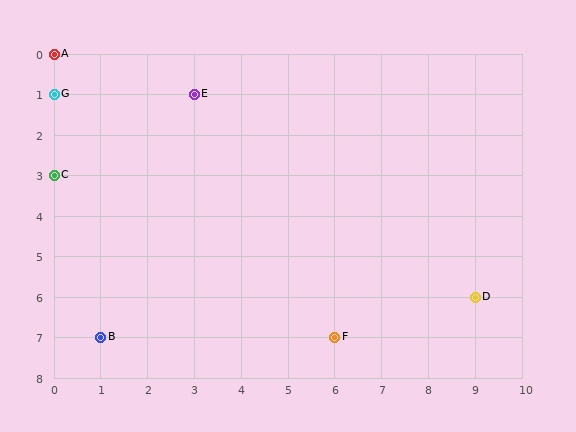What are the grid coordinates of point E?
Point E is at grid coordinates (3, 1).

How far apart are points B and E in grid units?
Points B and E are 2 columns and 6 rows apart (about 6.3 grid units diagonally).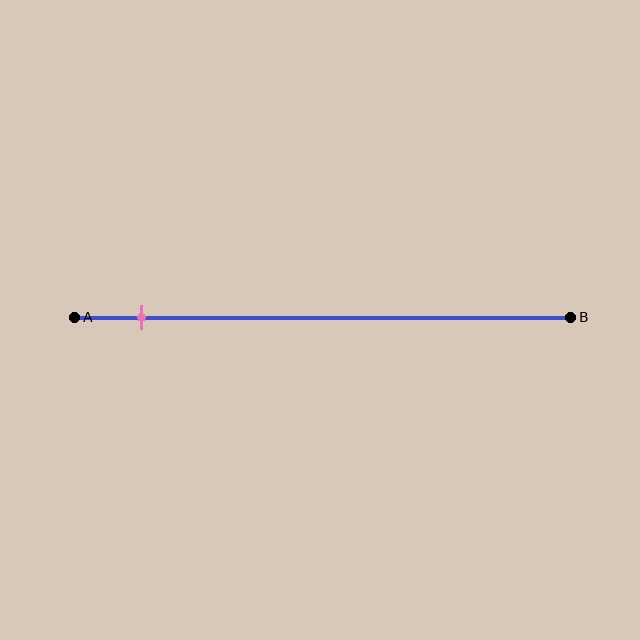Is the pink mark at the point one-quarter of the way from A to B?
No, the mark is at about 15% from A, not at the 25% one-quarter point.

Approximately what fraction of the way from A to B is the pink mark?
The pink mark is approximately 15% of the way from A to B.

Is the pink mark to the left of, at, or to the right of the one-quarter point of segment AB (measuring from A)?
The pink mark is to the left of the one-quarter point of segment AB.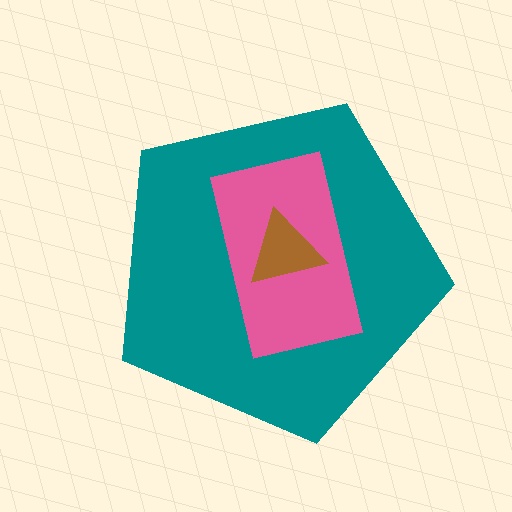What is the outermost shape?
The teal pentagon.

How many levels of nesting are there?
3.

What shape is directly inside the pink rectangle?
The brown triangle.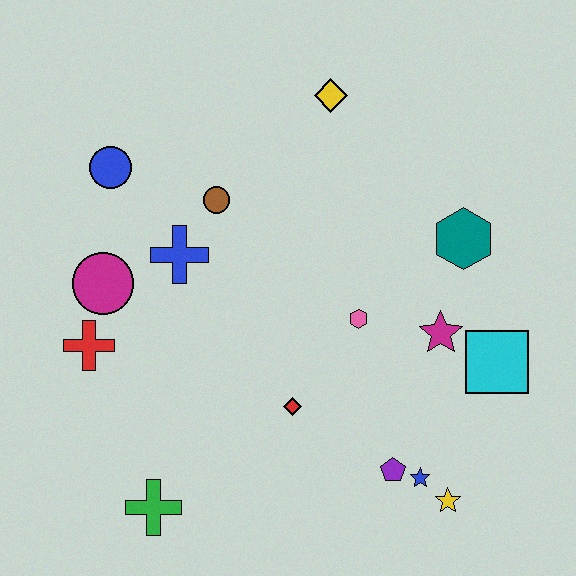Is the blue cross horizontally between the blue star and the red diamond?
No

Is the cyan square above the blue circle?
No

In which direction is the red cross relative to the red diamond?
The red cross is to the left of the red diamond.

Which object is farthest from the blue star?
The blue circle is farthest from the blue star.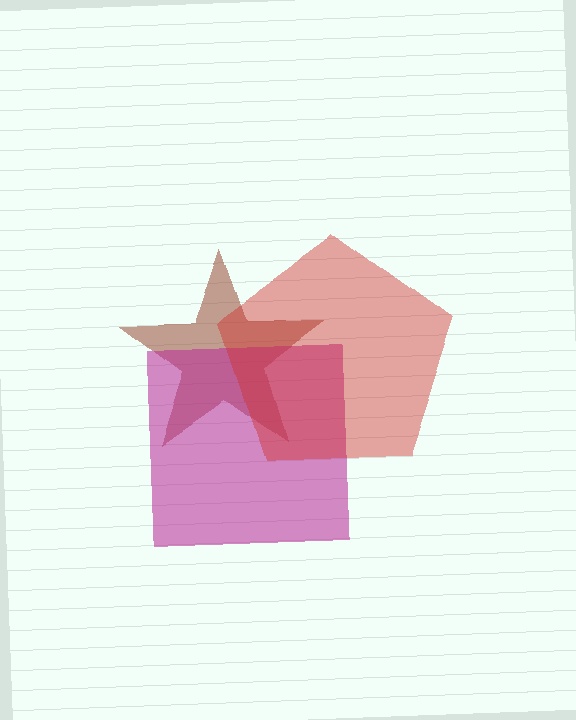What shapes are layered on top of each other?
The layered shapes are: a brown star, a magenta square, a red pentagon.